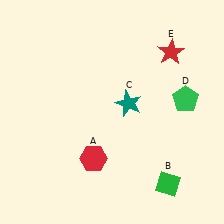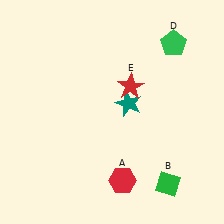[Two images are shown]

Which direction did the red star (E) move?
The red star (E) moved left.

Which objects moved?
The objects that moved are: the red hexagon (A), the green pentagon (D), the red star (E).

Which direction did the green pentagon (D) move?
The green pentagon (D) moved up.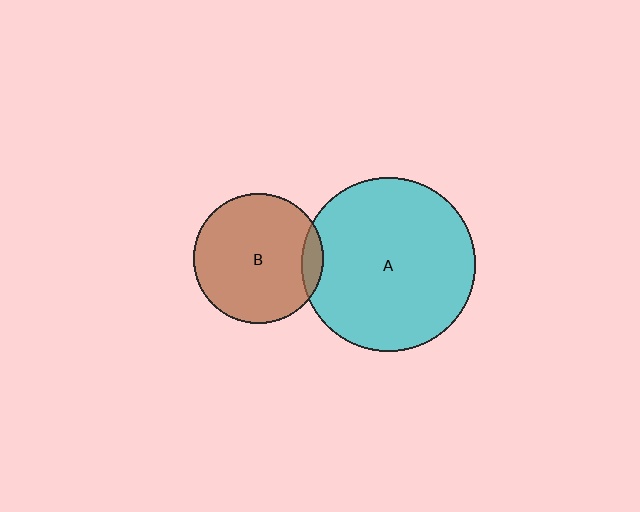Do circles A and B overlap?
Yes.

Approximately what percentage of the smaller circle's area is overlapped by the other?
Approximately 10%.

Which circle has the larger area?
Circle A (cyan).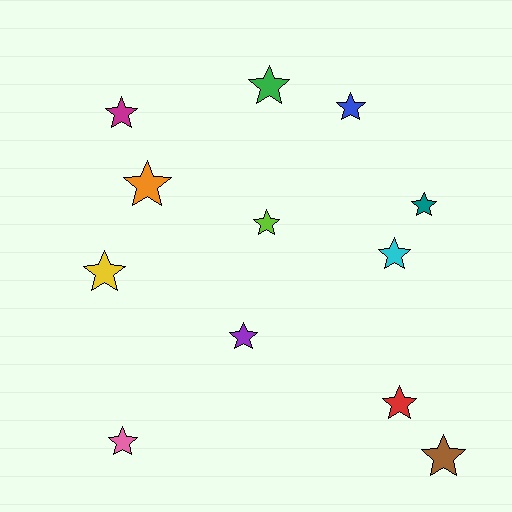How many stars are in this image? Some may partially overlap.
There are 12 stars.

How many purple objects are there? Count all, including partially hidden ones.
There is 1 purple object.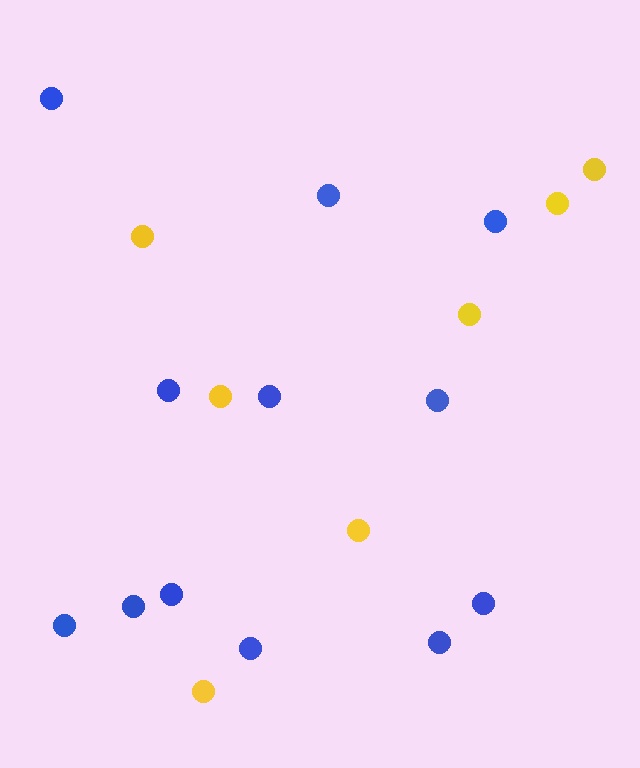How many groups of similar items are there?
There are 2 groups: one group of blue circles (12) and one group of yellow circles (7).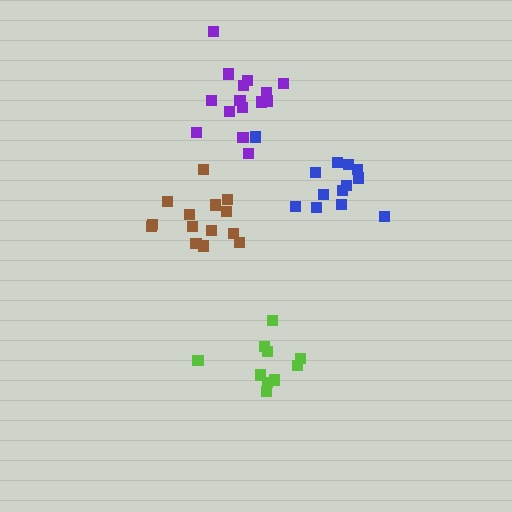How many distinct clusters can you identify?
There are 4 distinct clusters.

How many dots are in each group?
Group 1: 14 dots, Group 2: 10 dots, Group 3: 15 dots, Group 4: 13 dots (52 total).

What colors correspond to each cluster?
The clusters are colored: brown, lime, purple, blue.